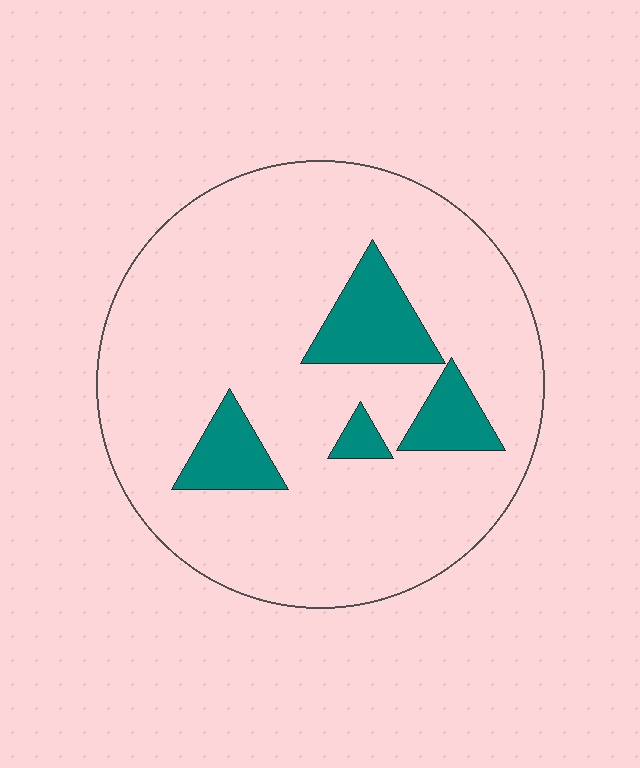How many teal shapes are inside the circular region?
4.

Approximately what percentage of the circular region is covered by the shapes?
Approximately 15%.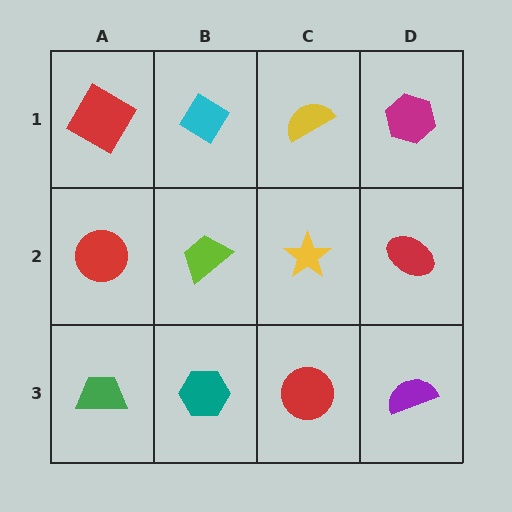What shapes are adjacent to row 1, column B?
A lime trapezoid (row 2, column B), a red diamond (row 1, column A), a yellow semicircle (row 1, column C).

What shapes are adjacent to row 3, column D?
A red ellipse (row 2, column D), a red circle (row 3, column C).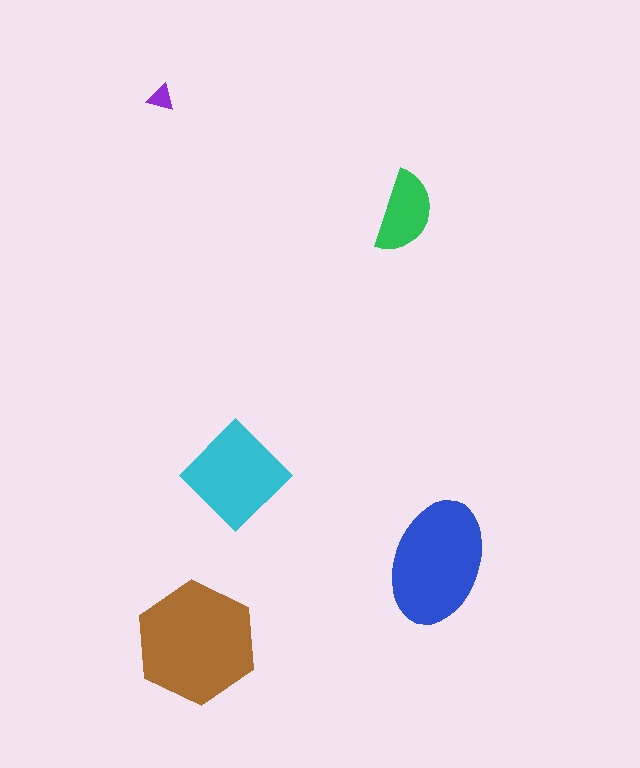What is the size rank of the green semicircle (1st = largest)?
4th.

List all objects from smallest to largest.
The purple triangle, the green semicircle, the cyan diamond, the blue ellipse, the brown hexagon.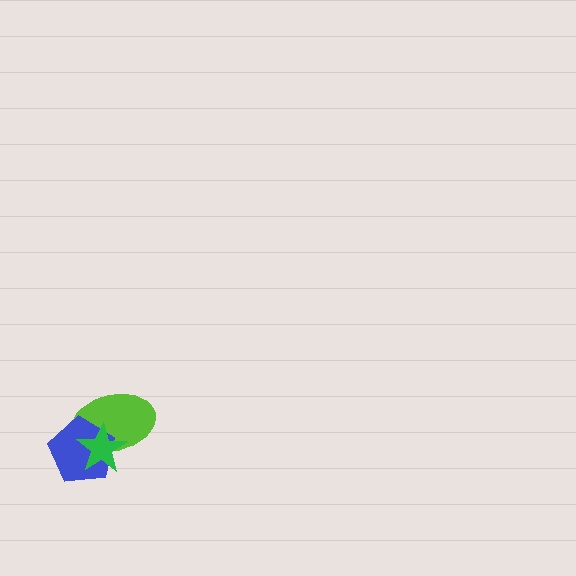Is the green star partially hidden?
No, no other shape covers it.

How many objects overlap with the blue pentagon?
2 objects overlap with the blue pentagon.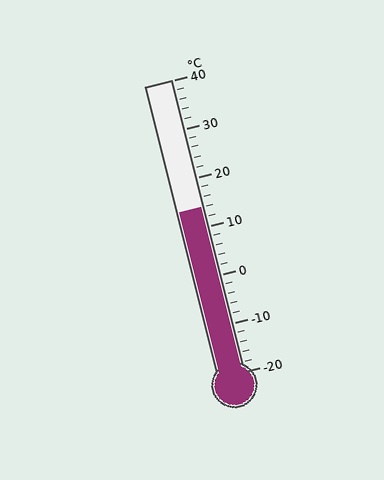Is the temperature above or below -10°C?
The temperature is above -10°C.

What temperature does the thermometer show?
The thermometer shows approximately 14°C.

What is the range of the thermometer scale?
The thermometer scale ranges from -20°C to 40°C.